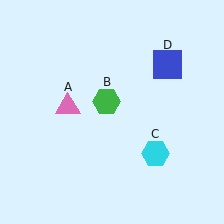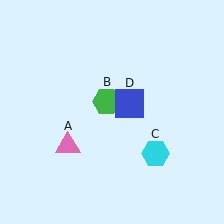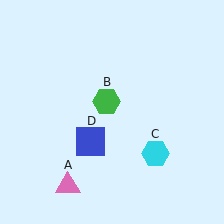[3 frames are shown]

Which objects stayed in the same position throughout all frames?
Green hexagon (object B) and cyan hexagon (object C) remained stationary.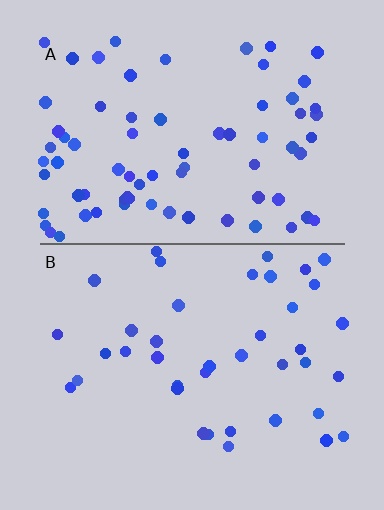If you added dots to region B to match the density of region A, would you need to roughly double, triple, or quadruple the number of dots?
Approximately double.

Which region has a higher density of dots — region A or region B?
A (the top).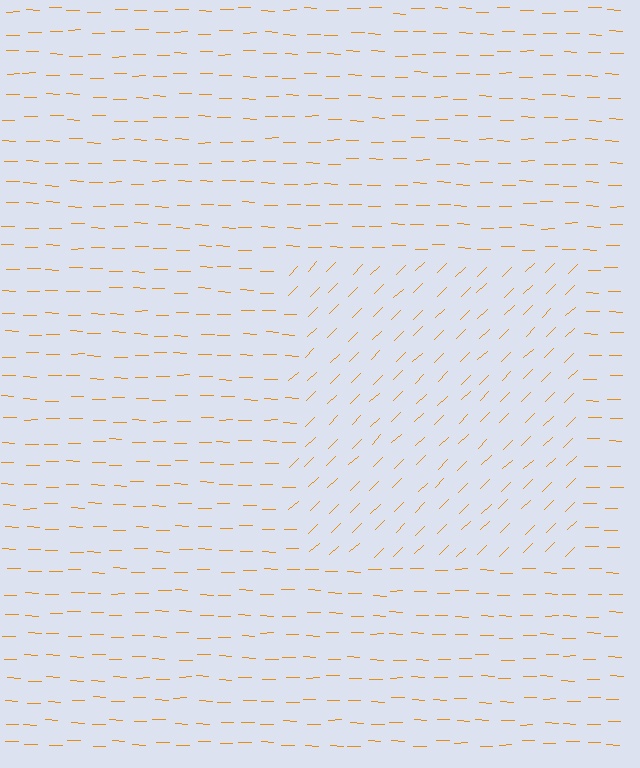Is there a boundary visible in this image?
Yes, there is a texture boundary formed by a change in line orientation.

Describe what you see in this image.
The image is filled with small orange line segments. A rectangle region in the image has lines oriented differently from the surrounding lines, creating a visible texture boundary.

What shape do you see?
I see a rectangle.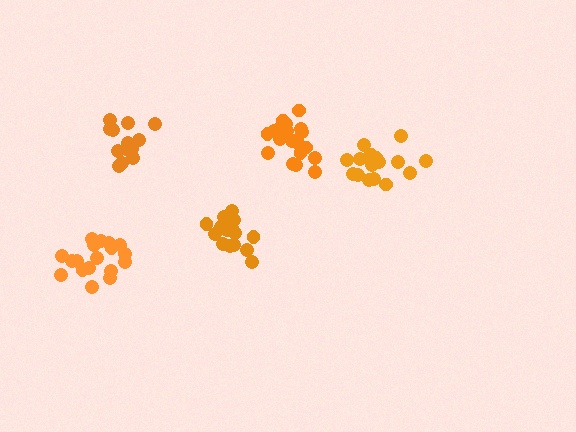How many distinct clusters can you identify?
There are 5 distinct clusters.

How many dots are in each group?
Group 1: 15 dots, Group 2: 17 dots, Group 3: 21 dots, Group 4: 19 dots, Group 5: 17 dots (89 total).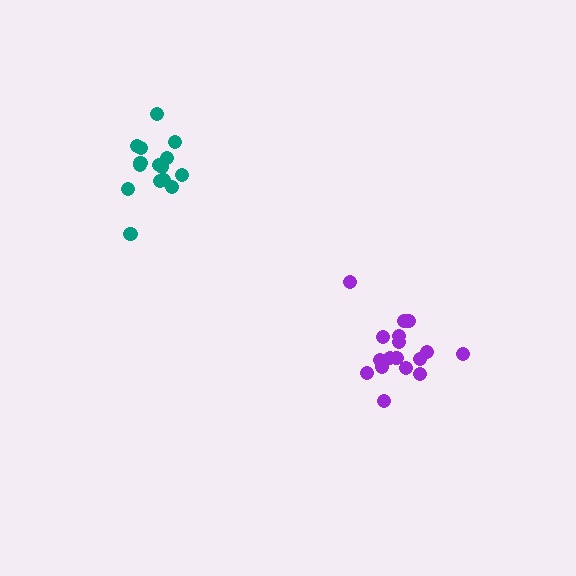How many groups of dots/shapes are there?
There are 2 groups.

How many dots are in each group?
Group 1: 17 dots, Group 2: 15 dots (32 total).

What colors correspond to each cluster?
The clusters are colored: purple, teal.